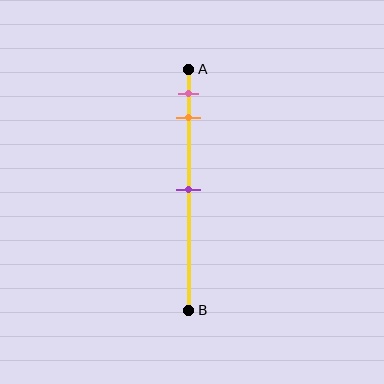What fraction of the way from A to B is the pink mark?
The pink mark is approximately 10% (0.1) of the way from A to B.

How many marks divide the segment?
There are 3 marks dividing the segment.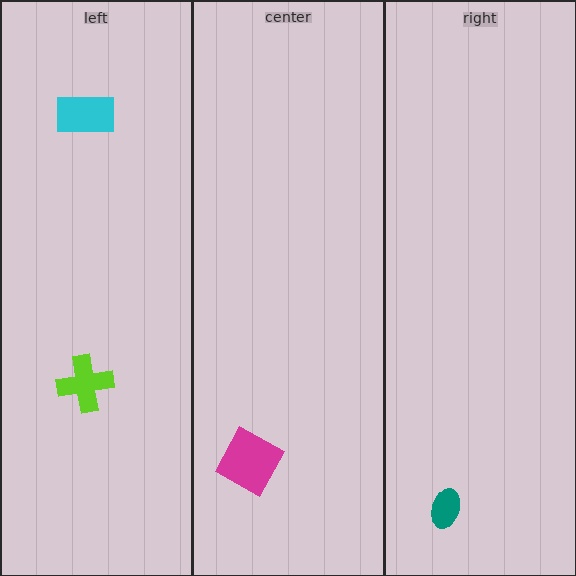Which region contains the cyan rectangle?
The left region.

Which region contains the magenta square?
The center region.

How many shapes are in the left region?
2.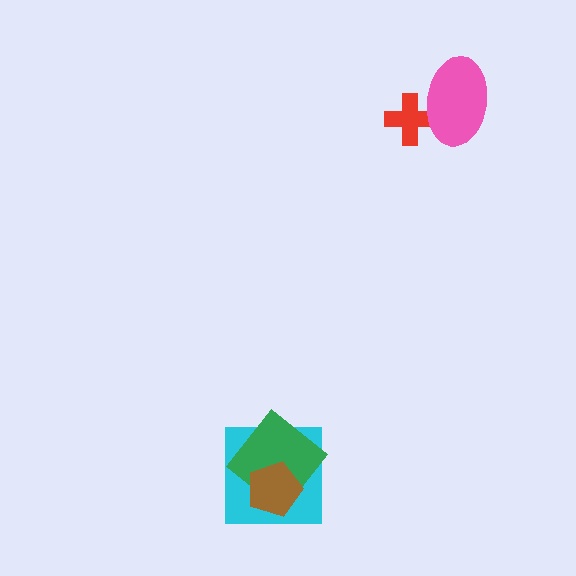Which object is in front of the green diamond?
The brown pentagon is in front of the green diamond.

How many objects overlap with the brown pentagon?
2 objects overlap with the brown pentagon.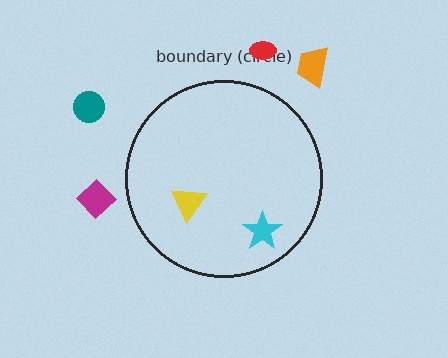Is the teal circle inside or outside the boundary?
Outside.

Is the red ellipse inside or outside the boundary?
Outside.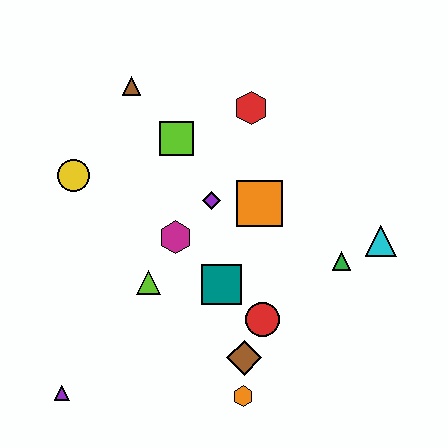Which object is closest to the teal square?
The red circle is closest to the teal square.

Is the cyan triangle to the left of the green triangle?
No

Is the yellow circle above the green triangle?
Yes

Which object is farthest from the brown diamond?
The brown triangle is farthest from the brown diamond.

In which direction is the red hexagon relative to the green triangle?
The red hexagon is above the green triangle.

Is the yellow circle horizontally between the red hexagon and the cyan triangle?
No